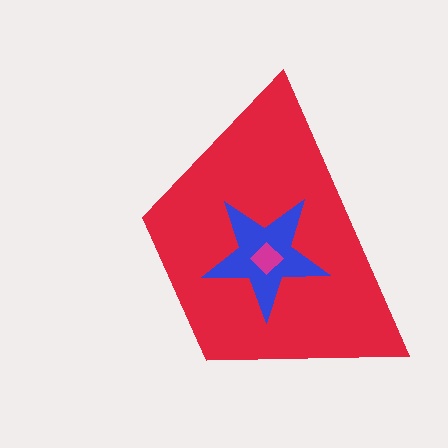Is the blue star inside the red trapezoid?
Yes.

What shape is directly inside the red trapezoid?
The blue star.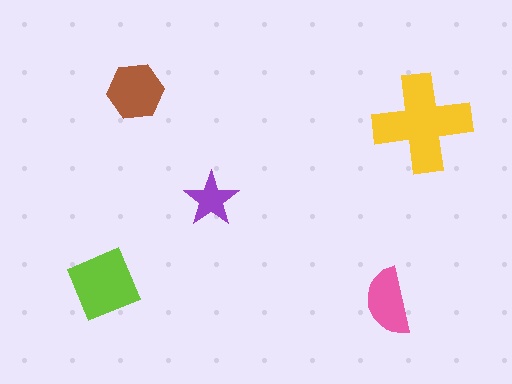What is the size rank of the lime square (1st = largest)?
2nd.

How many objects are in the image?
There are 5 objects in the image.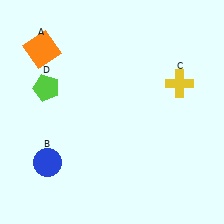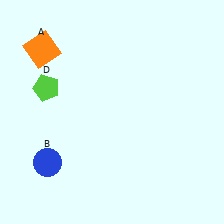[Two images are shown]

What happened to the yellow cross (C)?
The yellow cross (C) was removed in Image 2. It was in the top-right area of Image 1.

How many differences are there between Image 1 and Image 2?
There is 1 difference between the two images.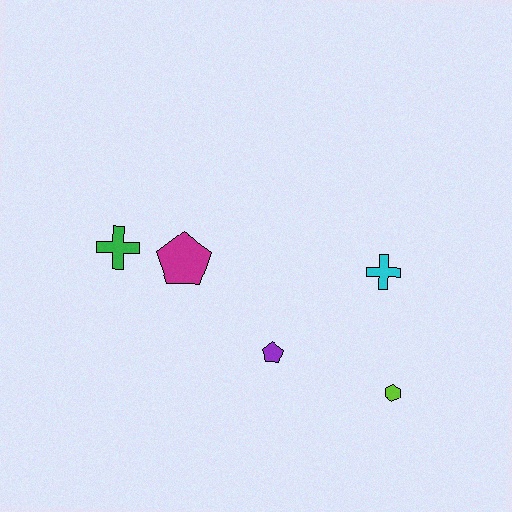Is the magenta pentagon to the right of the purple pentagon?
No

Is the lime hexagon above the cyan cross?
No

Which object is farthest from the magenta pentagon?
The lime hexagon is farthest from the magenta pentagon.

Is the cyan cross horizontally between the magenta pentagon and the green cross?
No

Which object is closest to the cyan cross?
The lime hexagon is closest to the cyan cross.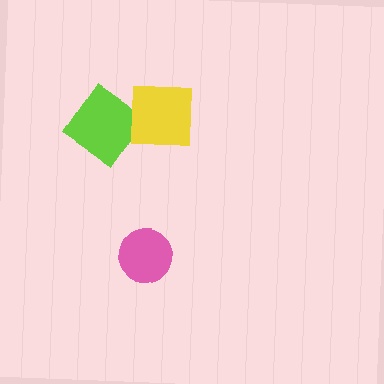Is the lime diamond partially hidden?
Yes, it is partially covered by another shape.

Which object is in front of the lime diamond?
The yellow square is in front of the lime diamond.